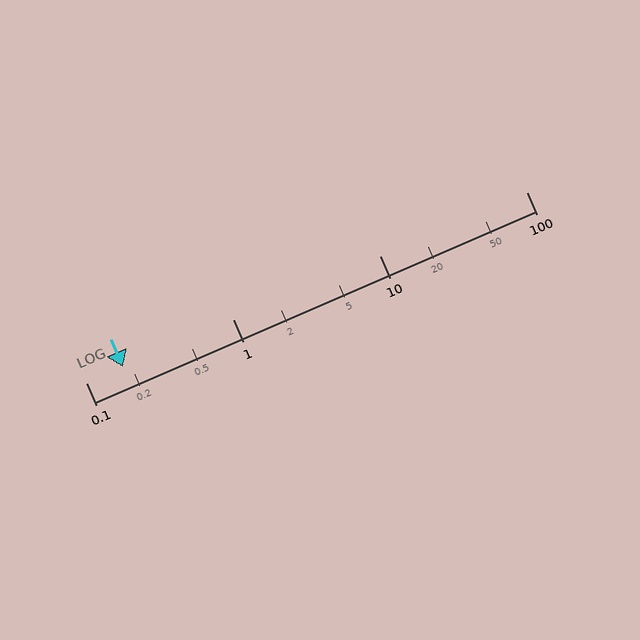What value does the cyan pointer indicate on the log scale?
The pointer indicates approximately 0.18.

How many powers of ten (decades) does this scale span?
The scale spans 3 decades, from 0.1 to 100.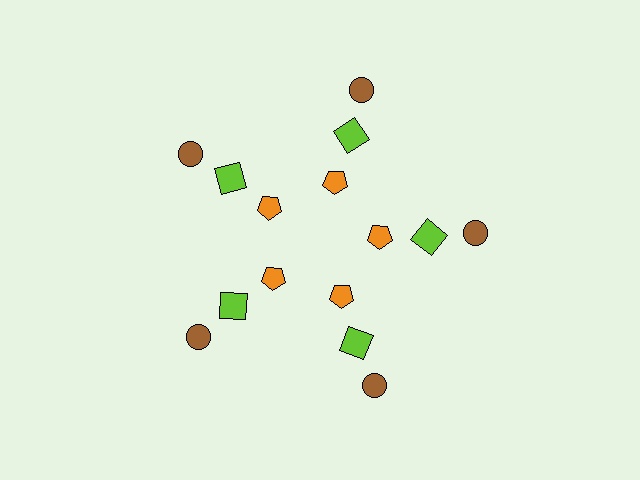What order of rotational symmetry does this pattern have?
This pattern has 5-fold rotational symmetry.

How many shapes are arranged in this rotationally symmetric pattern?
There are 15 shapes, arranged in 5 groups of 3.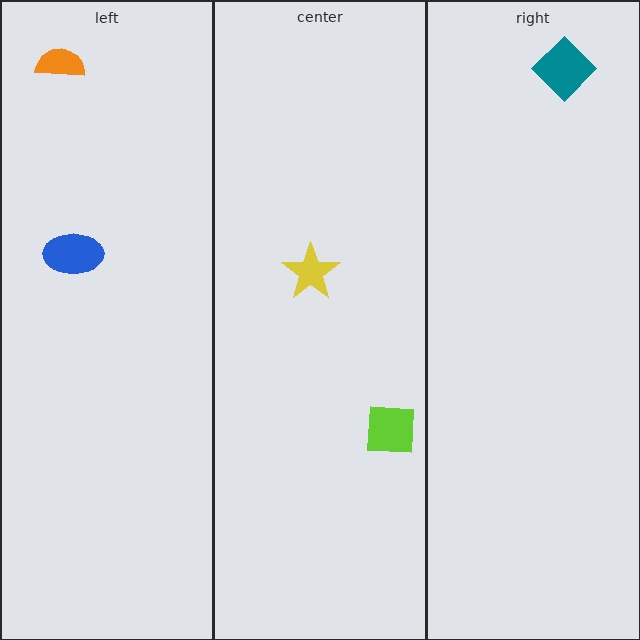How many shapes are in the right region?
1.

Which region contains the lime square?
The center region.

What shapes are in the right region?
The teal diamond.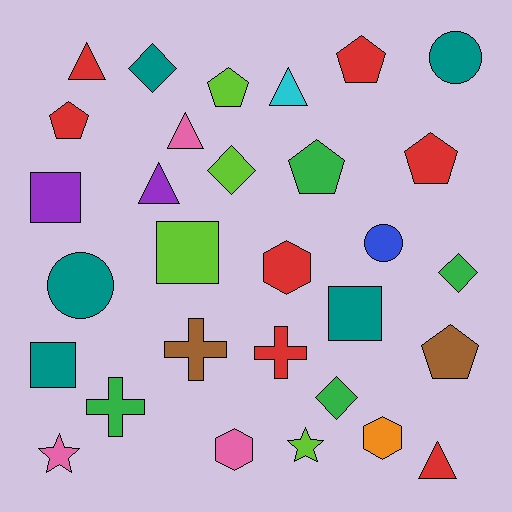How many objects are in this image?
There are 30 objects.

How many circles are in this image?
There are 3 circles.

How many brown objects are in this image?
There are 2 brown objects.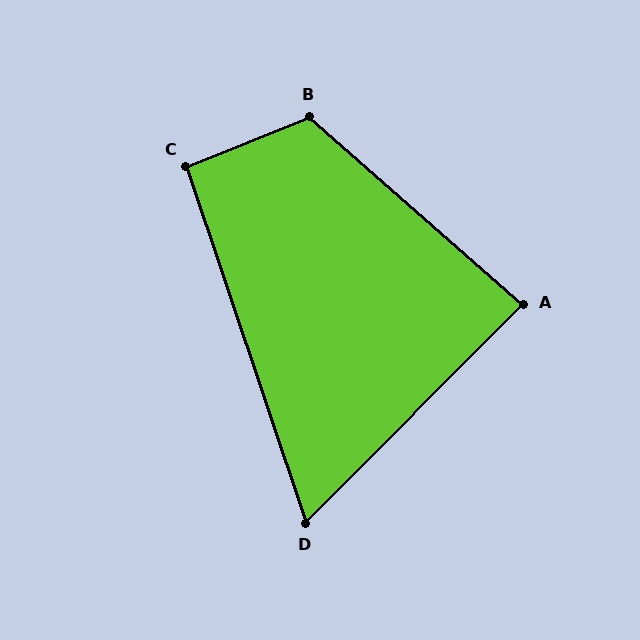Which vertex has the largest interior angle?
B, at approximately 117 degrees.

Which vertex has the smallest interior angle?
D, at approximately 63 degrees.